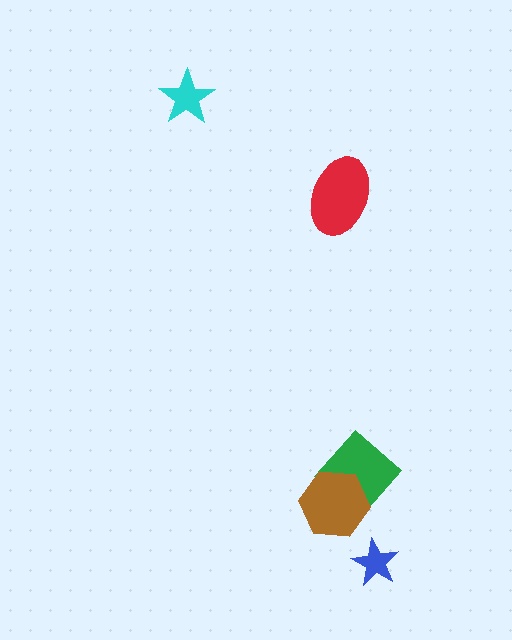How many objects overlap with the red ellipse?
0 objects overlap with the red ellipse.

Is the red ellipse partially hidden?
No, no other shape covers it.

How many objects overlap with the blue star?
0 objects overlap with the blue star.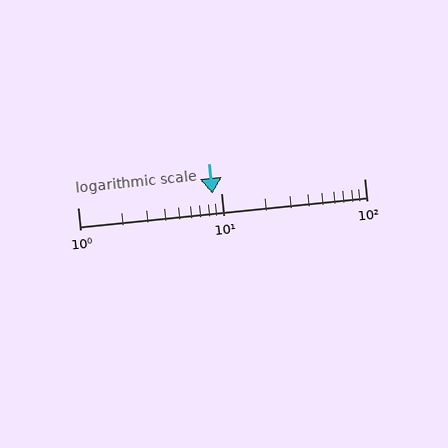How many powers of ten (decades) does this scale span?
The scale spans 2 decades, from 1 to 100.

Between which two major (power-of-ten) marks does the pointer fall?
The pointer is between 1 and 10.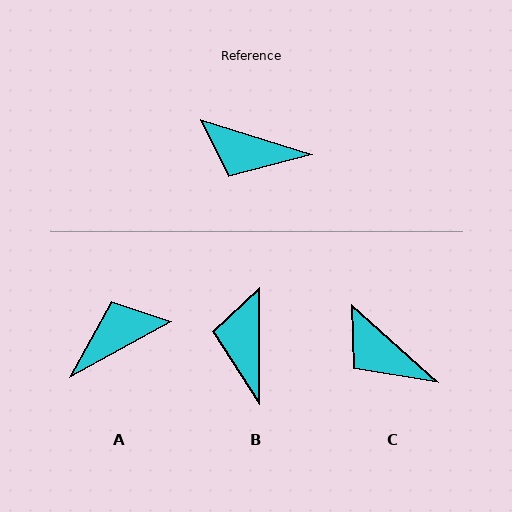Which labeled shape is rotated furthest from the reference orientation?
A, about 134 degrees away.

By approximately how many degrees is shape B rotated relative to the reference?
Approximately 72 degrees clockwise.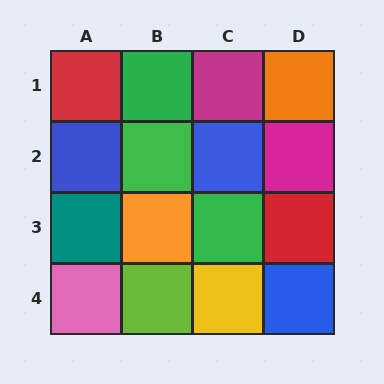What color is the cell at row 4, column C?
Yellow.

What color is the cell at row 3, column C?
Green.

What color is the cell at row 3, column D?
Red.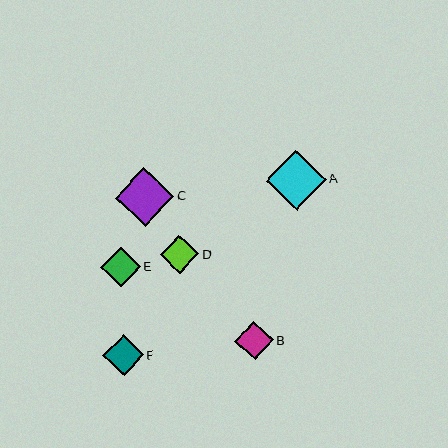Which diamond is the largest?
Diamond A is the largest with a size of approximately 60 pixels.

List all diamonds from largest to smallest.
From largest to smallest: A, C, F, E, D, B.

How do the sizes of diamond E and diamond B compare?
Diamond E and diamond B are approximately the same size.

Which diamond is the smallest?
Diamond B is the smallest with a size of approximately 38 pixels.